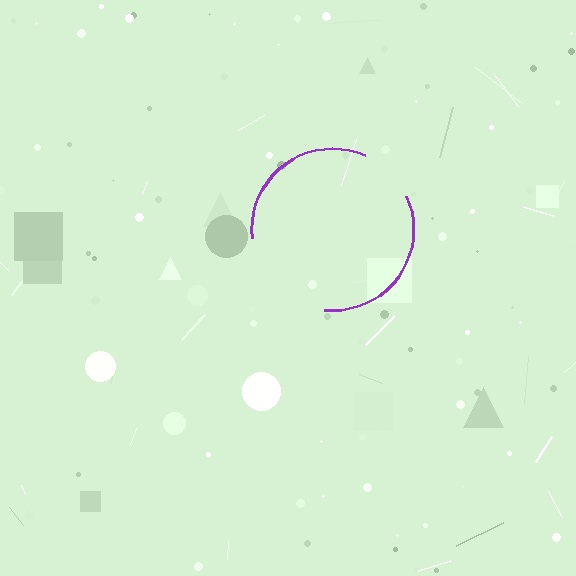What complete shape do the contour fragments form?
The contour fragments form a circle.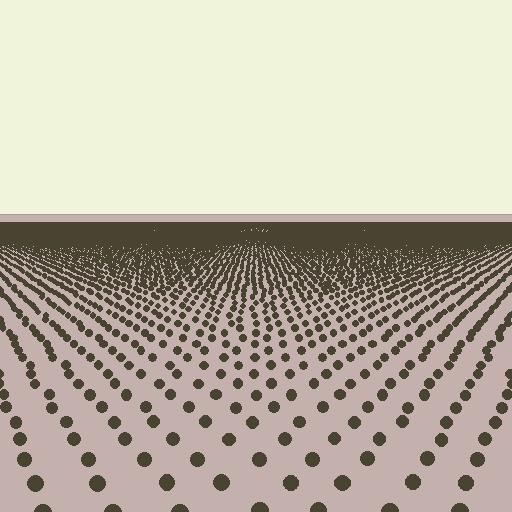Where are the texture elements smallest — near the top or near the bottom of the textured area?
Near the top.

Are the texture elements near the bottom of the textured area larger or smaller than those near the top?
Larger. Near the bottom, elements are closer to the viewer and appear at a bigger on-screen size.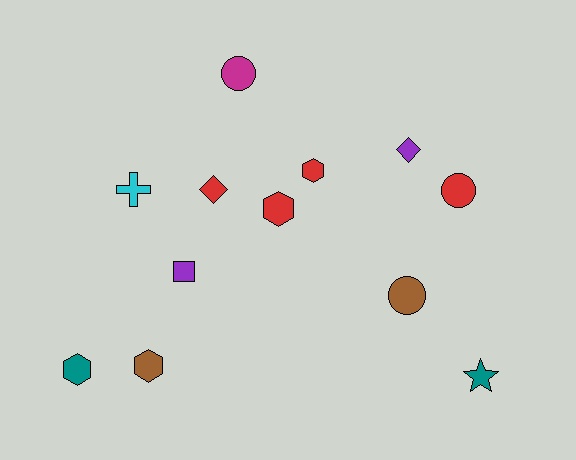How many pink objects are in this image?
There are no pink objects.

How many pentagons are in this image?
There are no pentagons.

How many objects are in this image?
There are 12 objects.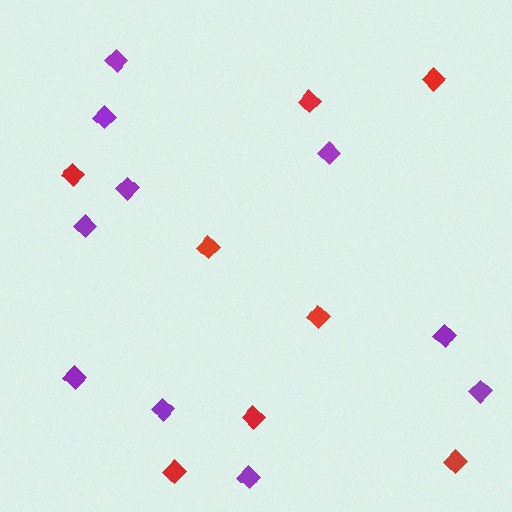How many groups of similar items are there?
There are 2 groups: one group of red diamonds (8) and one group of purple diamonds (10).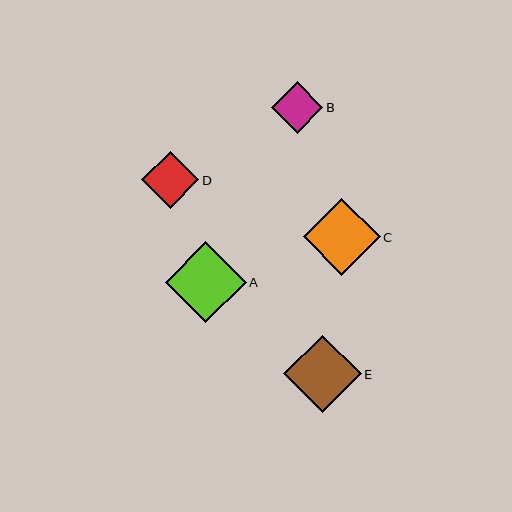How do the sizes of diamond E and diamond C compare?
Diamond E and diamond C are approximately the same size.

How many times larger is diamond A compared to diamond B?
Diamond A is approximately 1.6 times the size of diamond B.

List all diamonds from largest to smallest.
From largest to smallest: A, E, C, D, B.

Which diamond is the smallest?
Diamond B is the smallest with a size of approximately 51 pixels.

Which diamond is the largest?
Diamond A is the largest with a size of approximately 81 pixels.